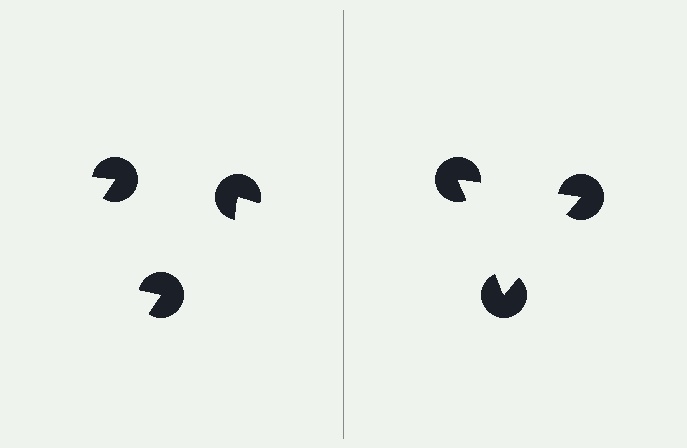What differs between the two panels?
The pac-man discs are positioned identically on both sides; only the wedge orientations differ. On the right they align to a triangle; on the left they are misaligned.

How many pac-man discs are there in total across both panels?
6 — 3 on each side.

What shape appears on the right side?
An illusory triangle.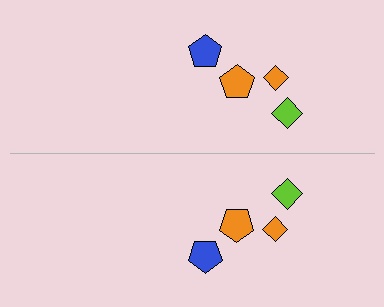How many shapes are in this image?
There are 8 shapes in this image.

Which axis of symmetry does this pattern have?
The pattern has a horizontal axis of symmetry running through the center of the image.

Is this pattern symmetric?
Yes, this pattern has bilateral (reflection) symmetry.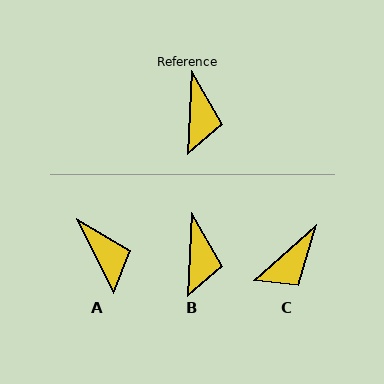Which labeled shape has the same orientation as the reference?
B.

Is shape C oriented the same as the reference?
No, it is off by about 46 degrees.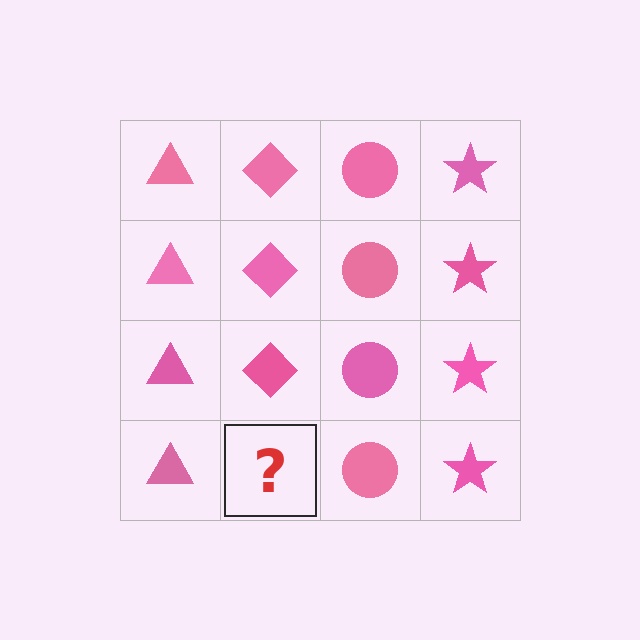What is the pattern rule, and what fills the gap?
The rule is that each column has a consistent shape. The gap should be filled with a pink diamond.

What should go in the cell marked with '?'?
The missing cell should contain a pink diamond.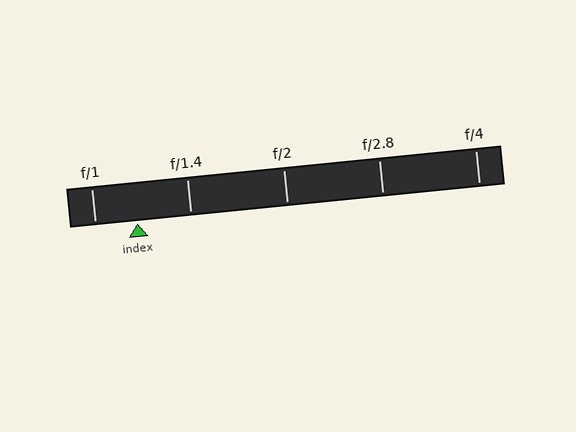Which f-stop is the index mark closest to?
The index mark is closest to f/1.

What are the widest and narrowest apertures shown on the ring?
The widest aperture shown is f/1 and the narrowest is f/4.